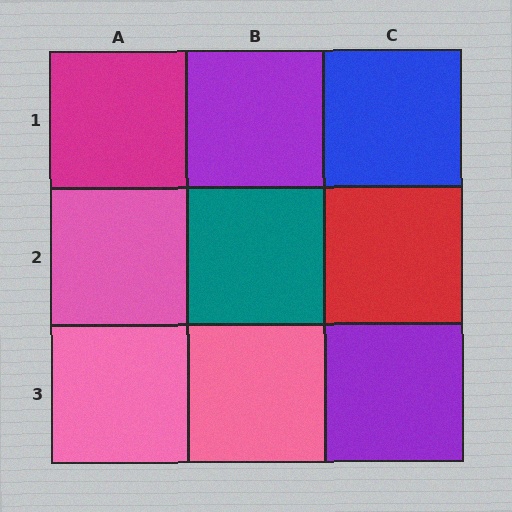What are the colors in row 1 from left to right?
Magenta, purple, blue.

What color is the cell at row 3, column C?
Purple.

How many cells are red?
1 cell is red.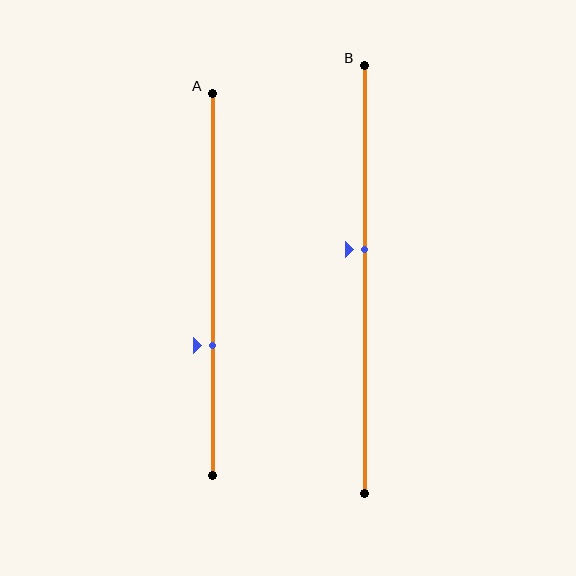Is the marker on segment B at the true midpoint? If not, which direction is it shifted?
No, the marker on segment B is shifted upward by about 7% of the segment length.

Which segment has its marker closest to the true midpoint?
Segment B has its marker closest to the true midpoint.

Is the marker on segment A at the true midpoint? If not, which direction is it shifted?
No, the marker on segment A is shifted downward by about 16% of the segment length.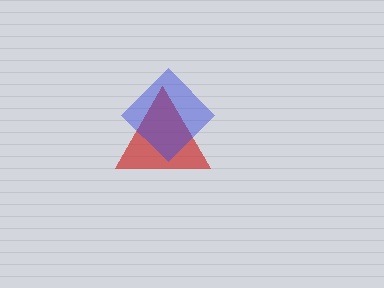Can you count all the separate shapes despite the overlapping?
Yes, there are 2 separate shapes.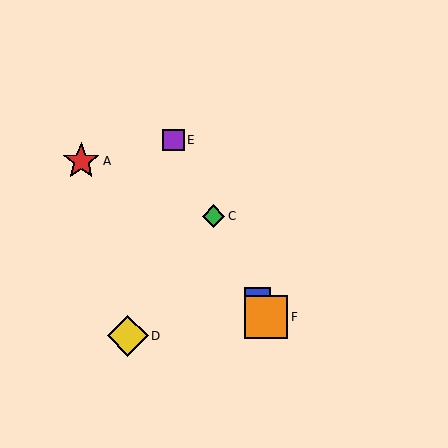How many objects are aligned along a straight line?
4 objects (B, C, E, F) are aligned along a straight line.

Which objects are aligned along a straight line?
Objects B, C, E, F are aligned along a straight line.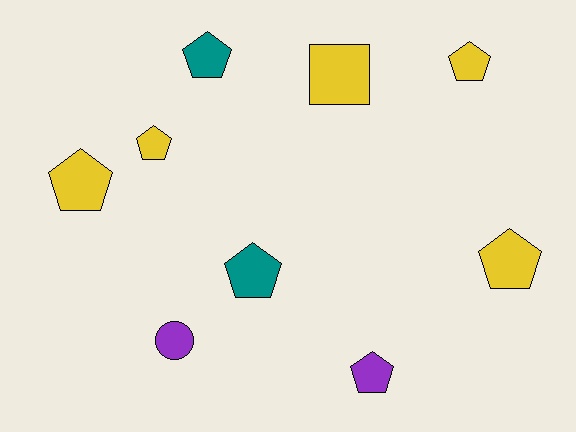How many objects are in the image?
There are 9 objects.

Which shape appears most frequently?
Pentagon, with 7 objects.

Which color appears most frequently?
Yellow, with 5 objects.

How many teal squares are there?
There are no teal squares.